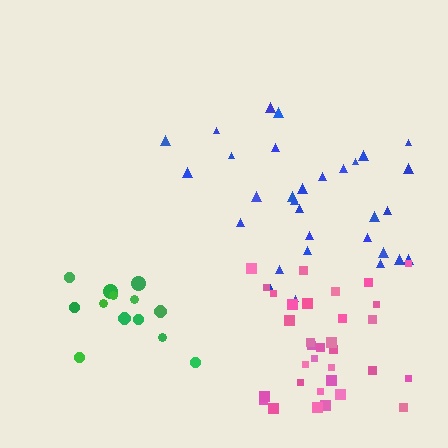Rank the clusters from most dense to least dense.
green, pink, blue.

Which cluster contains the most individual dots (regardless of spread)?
Pink (33).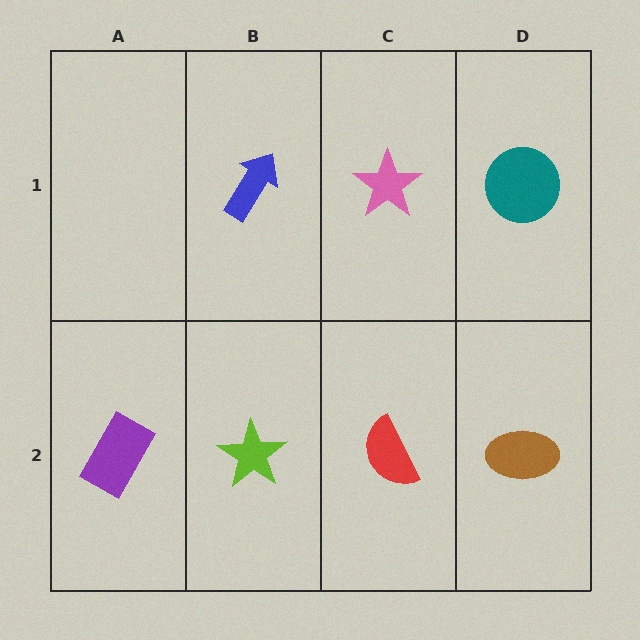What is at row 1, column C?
A pink star.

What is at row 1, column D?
A teal circle.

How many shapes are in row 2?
4 shapes.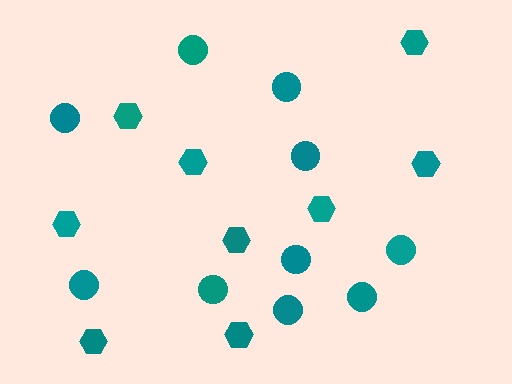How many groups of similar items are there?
There are 2 groups: one group of hexagons (9) and one group of circles (10).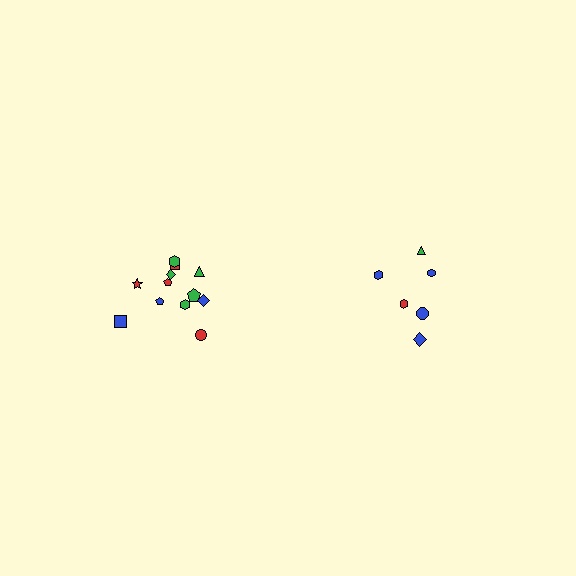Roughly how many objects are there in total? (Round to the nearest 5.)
Roughly 20 objects in total.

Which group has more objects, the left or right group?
The left group.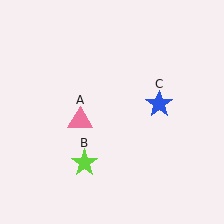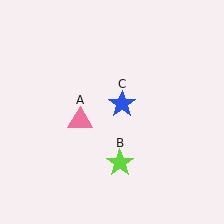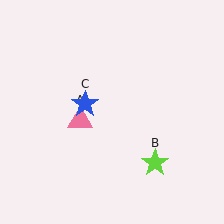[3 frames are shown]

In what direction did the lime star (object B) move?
The lime star (object B) moved right.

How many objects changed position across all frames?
2 objects changed position: lime star (object B), blue star (object C).